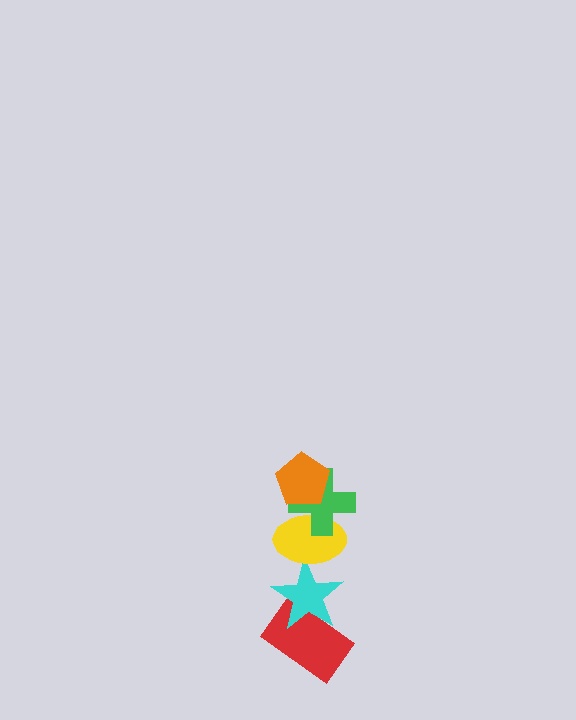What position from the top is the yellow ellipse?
The yellow ellipse is 3rd from the top.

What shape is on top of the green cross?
The orange pentagon is on top of the green cross.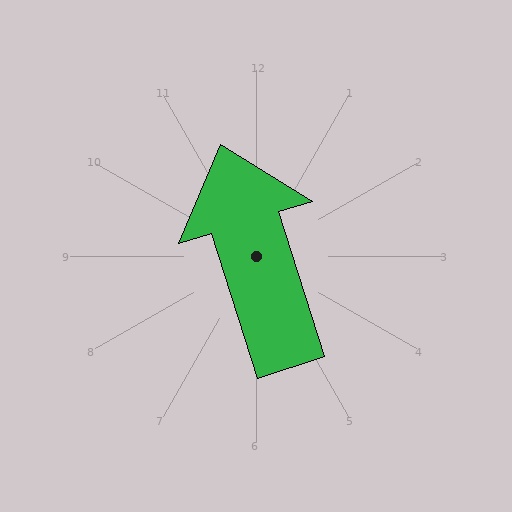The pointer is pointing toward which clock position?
Roughly 11 o'clock.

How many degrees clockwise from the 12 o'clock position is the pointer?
Approximately 342 degrees.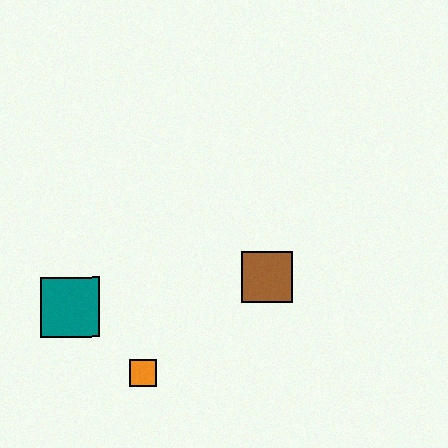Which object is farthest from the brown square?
The teal square is farthest from the brown square.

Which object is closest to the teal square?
The orange square is closest to the teal square.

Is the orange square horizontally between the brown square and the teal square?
Yes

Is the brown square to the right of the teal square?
Yes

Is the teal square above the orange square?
Yes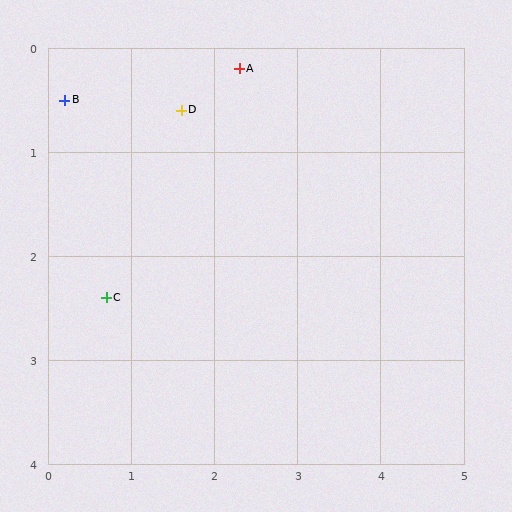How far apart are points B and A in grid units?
Points B and A are about 2.1 grid units apart.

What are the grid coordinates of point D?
Point D is at approximately (1.6, 0.6).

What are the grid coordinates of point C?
Point C is at approximately (0.7, 2.4).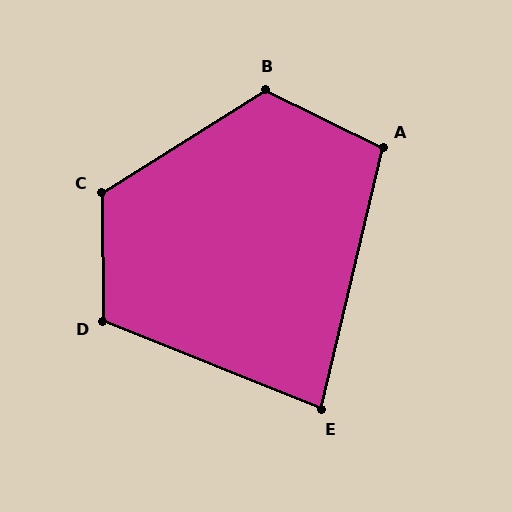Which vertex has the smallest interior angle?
E, at approximately 81 degrees.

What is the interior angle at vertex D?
Approximately 112 degrees (obtuse).